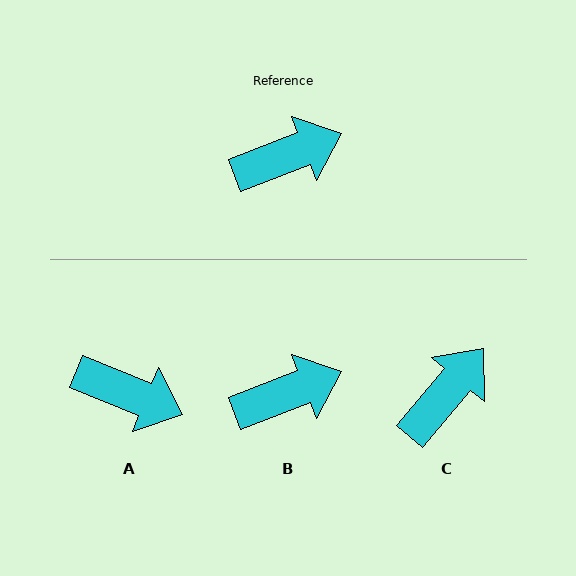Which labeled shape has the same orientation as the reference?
B.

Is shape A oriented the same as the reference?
No, it is off by about 43 degrees.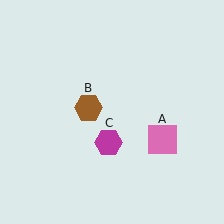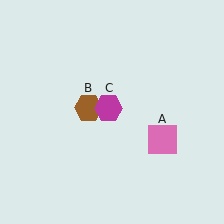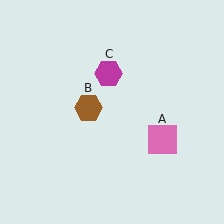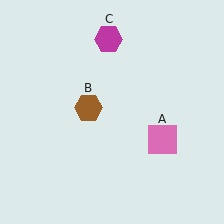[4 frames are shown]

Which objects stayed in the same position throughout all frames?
Pink square (object A) and brown hexagon (object B) remained stationary.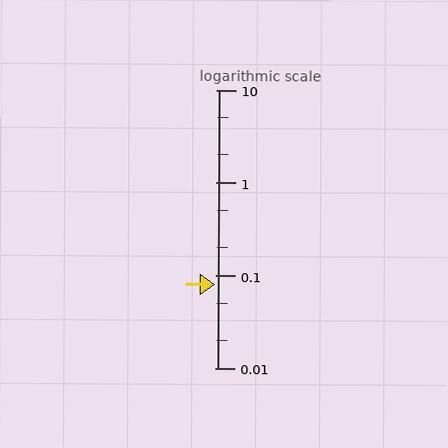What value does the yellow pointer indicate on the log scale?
The pointer indicates approximately 0.08.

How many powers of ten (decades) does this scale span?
The scale spans 3 decades, from 0.01 to 10.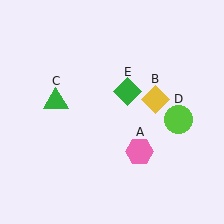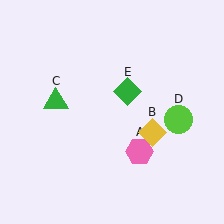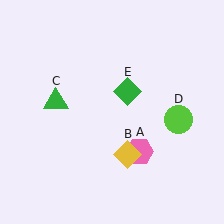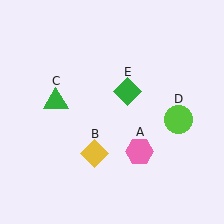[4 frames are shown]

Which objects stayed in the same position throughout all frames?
Pink hexagon (object A) and green triangle (object C) and lime circle (object D) and green diamond (object E) remained stationary.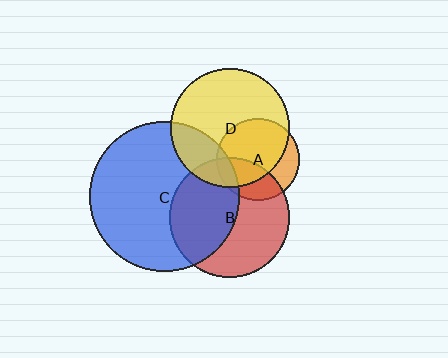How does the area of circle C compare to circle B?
Approximately 1.6 times.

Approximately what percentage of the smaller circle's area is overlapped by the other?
Approximately 25%.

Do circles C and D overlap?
Yes.